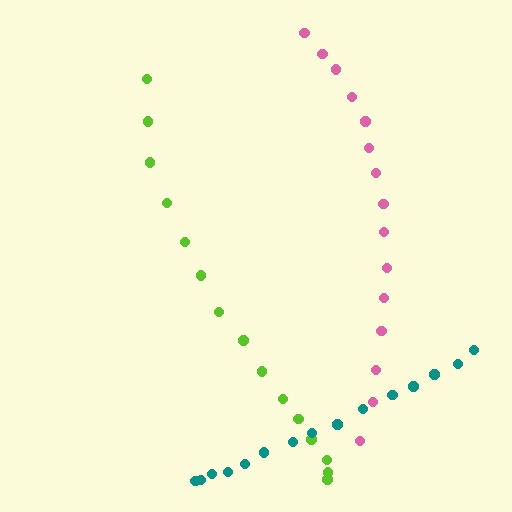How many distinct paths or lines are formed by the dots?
There are 3 distinct paths.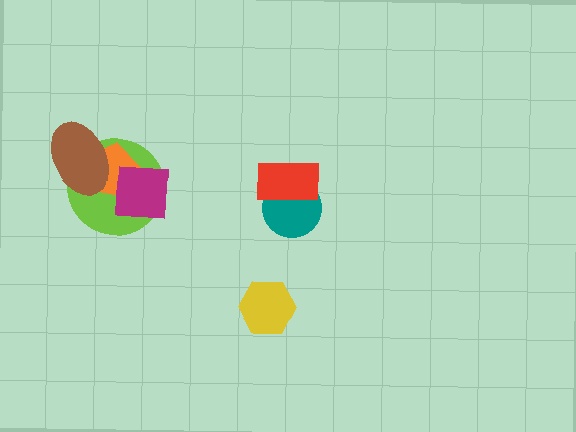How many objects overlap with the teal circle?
1 object overlaps with the teal circle.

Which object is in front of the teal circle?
The red rectangle is in front of the teal circle.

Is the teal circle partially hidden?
Yes, it is partially covered by another shape.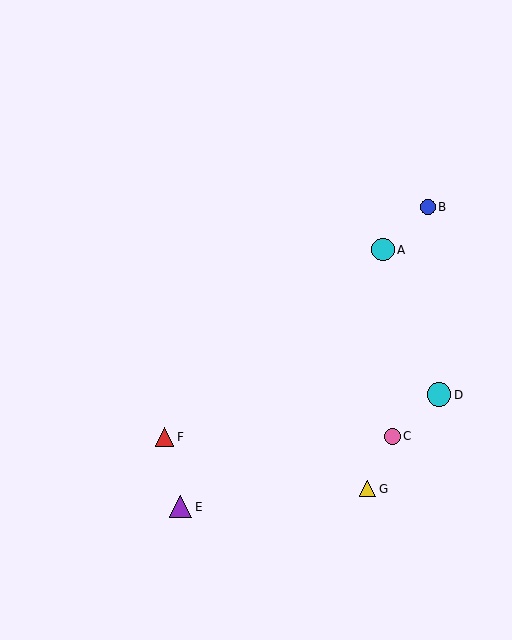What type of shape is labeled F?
Shape F is a red triangle.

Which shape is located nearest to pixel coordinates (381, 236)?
The cyan circle (labeled A) at (383, 250) is nearest to that location.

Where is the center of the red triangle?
The center of the red triangle is at (164, 437).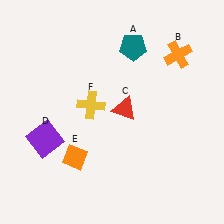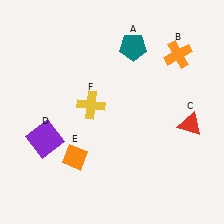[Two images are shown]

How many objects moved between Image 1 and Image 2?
1 object moved between the two images.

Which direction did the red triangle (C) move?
The red triangle (C) moved right.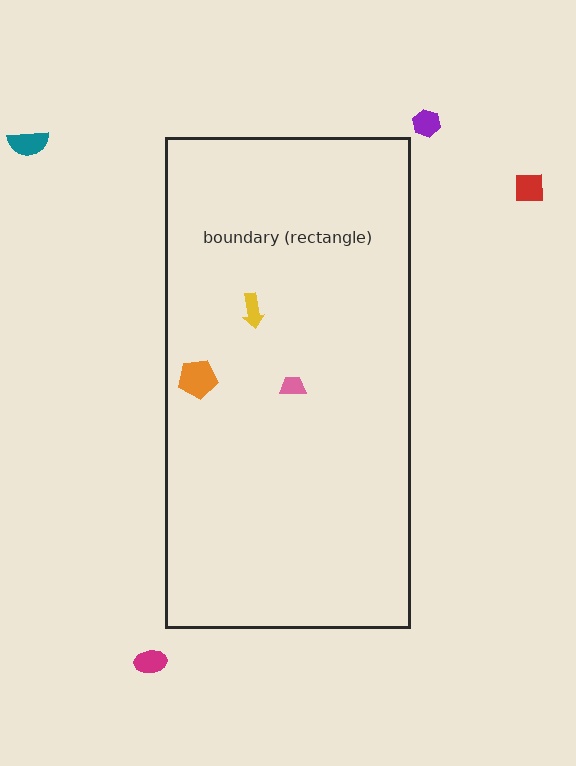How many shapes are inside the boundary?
3 inside, 4 outside.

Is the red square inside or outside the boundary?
Outside.